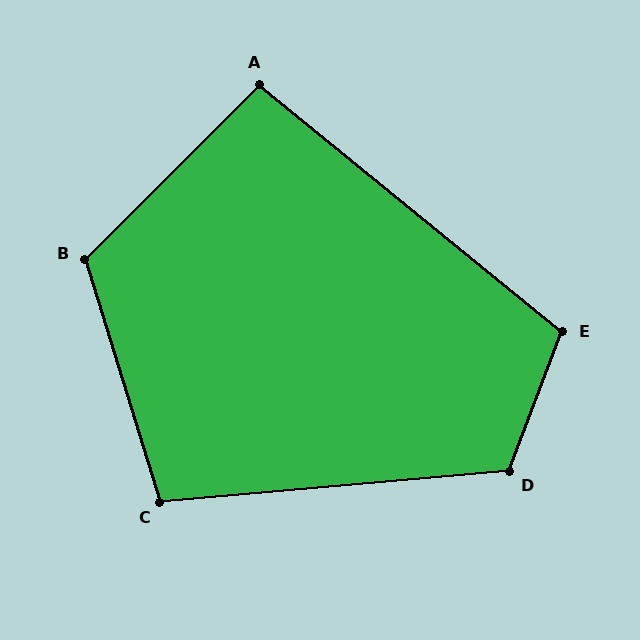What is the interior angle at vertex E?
Approximately 108 degrees (obtuse).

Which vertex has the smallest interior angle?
A, at approximately 96 degrees.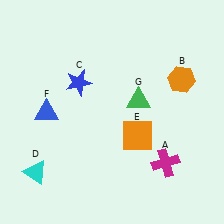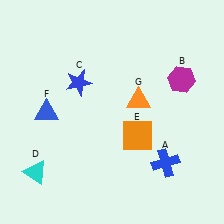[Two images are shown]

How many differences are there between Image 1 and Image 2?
There are 3 differences between the two images.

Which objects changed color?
A changed from magenta to blue. B changed from orange to magenta. G changed from green to orange.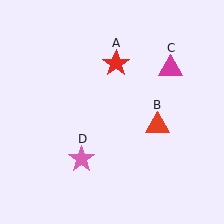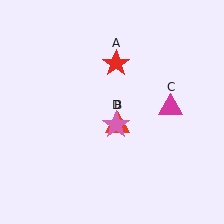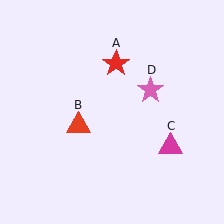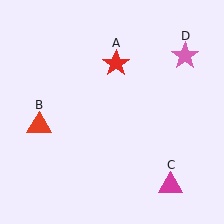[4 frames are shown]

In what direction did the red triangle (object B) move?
The red triangle (object B) moved left.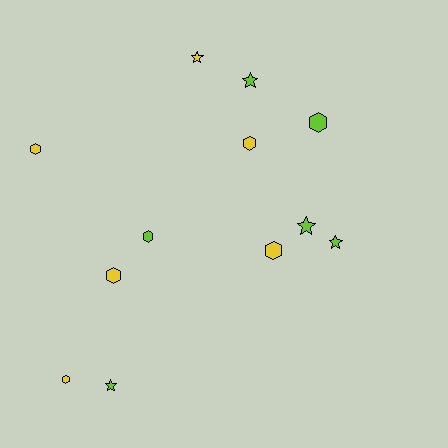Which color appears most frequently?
Yellow, with 6 objects.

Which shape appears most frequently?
Hexagon, with 7 objects.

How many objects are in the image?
There are 12 objects.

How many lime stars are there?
There are 4 lime stars.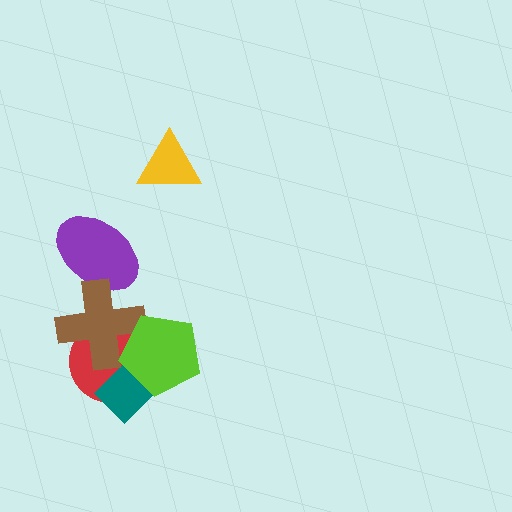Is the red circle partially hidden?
Yes, it is partially covered by another shape.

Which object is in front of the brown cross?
The lime pentagon is in front of the brown cross.